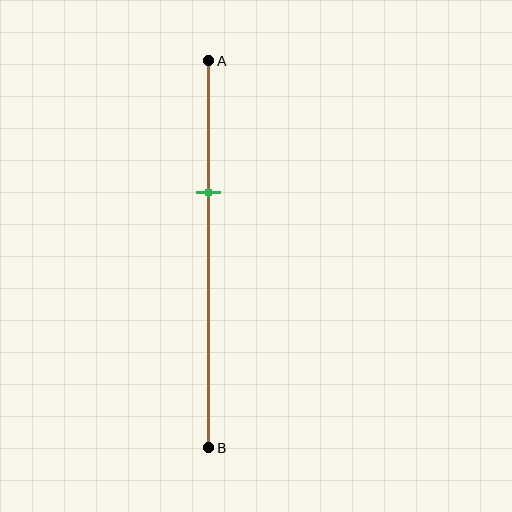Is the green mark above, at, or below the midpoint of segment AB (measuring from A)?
The green mark is above the midpoint of segment AB.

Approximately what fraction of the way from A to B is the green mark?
The green mark is approximately 35% of the way from A to B.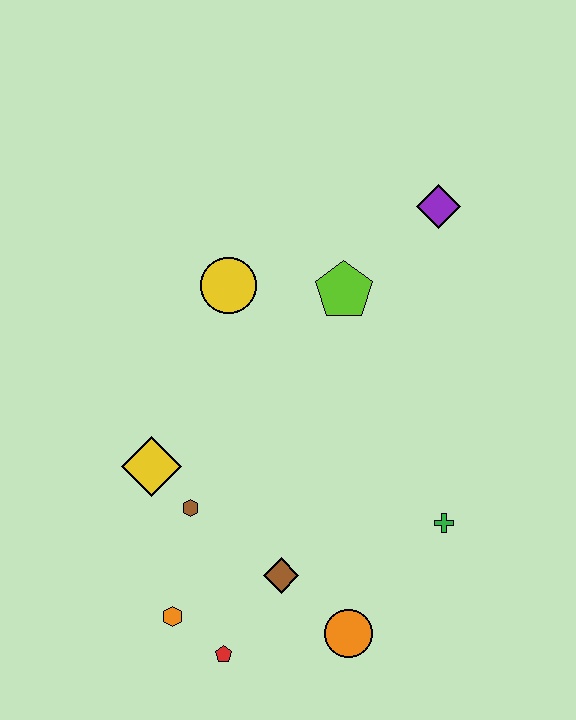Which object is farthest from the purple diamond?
The red pentagon is farthest from the purple diamond.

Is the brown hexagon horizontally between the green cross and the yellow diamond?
Yes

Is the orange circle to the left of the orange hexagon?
No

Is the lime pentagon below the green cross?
No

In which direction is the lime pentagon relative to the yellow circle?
The lime pentagon is to the right of the yellow circle.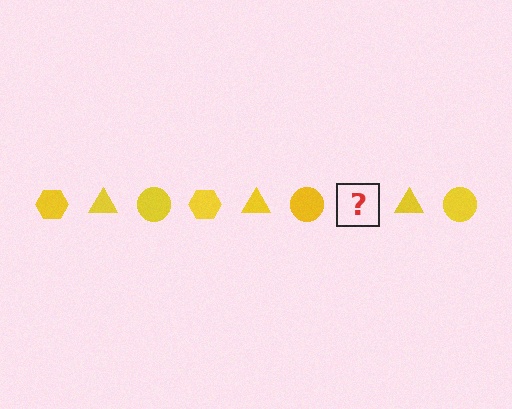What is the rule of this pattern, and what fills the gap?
The rule is that the pattern cycles through hexagon, triangle, circle shapes in yellow. The gap should be filled with a yellow hexagon.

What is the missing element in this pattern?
The missing element is a yellow hexagon.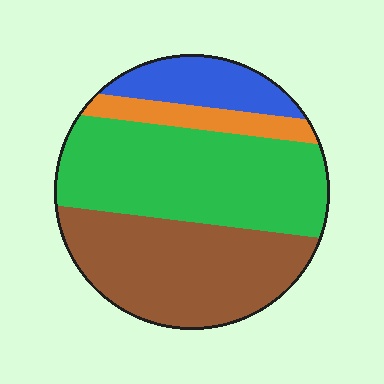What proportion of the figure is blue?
Blue covers 13% of the figure.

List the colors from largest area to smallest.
From largest to smallest: green, brown, blue, orange.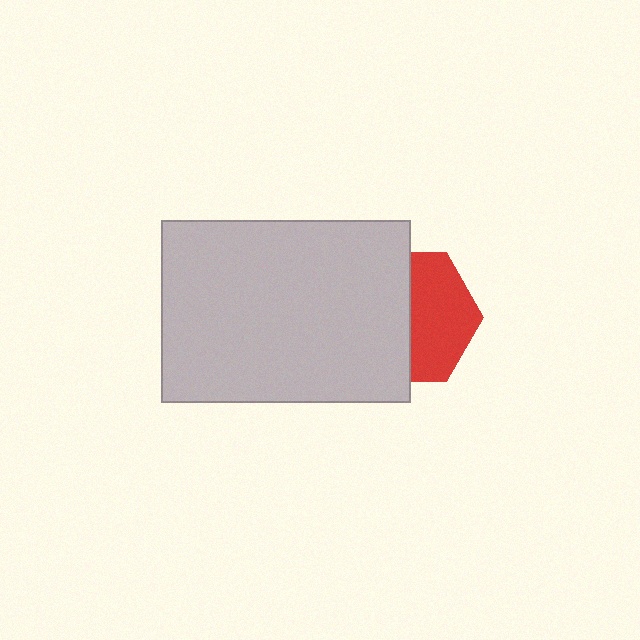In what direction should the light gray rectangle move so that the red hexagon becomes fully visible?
The light gray rectangle should move left. That is the shortest direction to clear the overlap and leave the red hexagon fully visible.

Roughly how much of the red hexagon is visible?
About half of it is visible (roughly 48%).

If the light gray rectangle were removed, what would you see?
You would see the complete red hexagon.